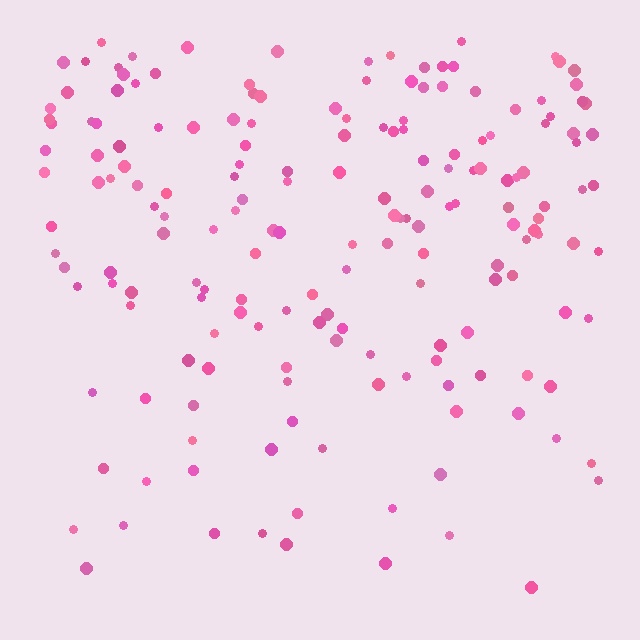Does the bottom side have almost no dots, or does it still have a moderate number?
Still a moderate number, just noticeably fewer than the top.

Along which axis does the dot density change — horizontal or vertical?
Vertical.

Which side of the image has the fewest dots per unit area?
The bottom.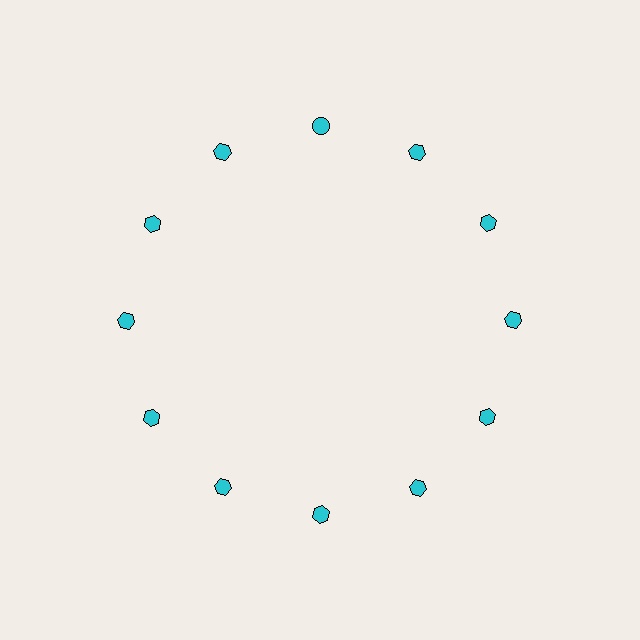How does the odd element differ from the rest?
It has a different shape: circle instead of hexagon.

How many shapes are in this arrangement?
There are 12 shapes arranged in a ring pattern.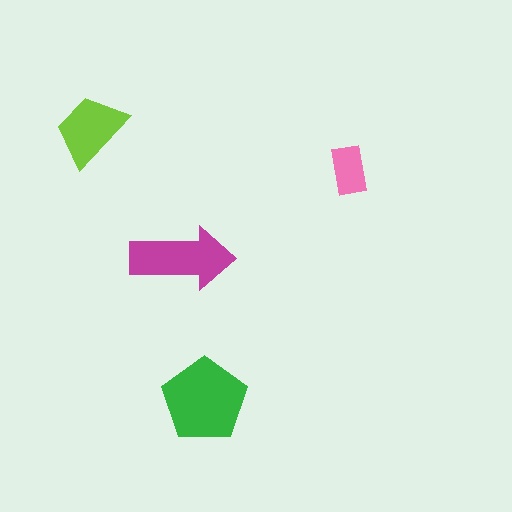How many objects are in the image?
There are 4 objects in the image.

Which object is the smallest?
The pink rectangle.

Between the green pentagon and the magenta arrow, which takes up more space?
The green pentagon.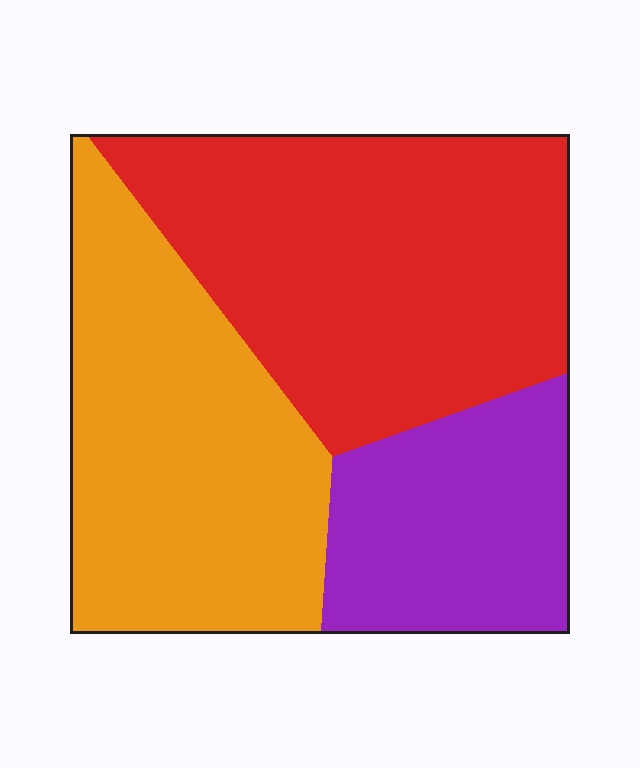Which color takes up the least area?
Purple, at roughly 20%.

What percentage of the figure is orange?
Orange takes up about three eighths (3/8) of the figure.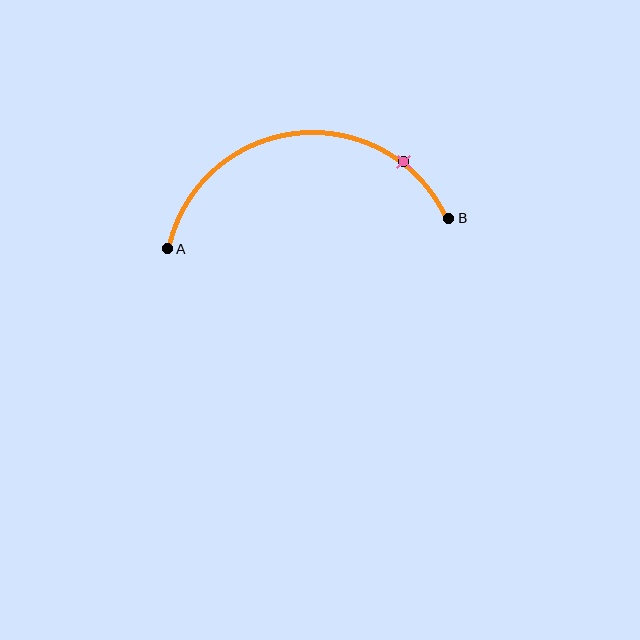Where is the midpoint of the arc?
The arc midpoint is the point on the curve farthest from the straight line joining A and B. It sits above that line.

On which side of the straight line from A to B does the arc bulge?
The arc bulges above the straight line connecting A and B.